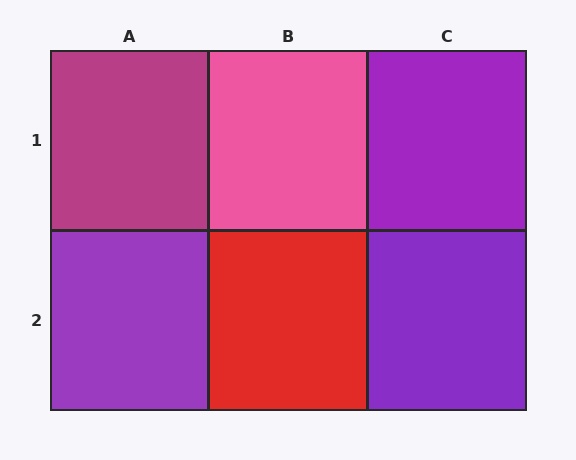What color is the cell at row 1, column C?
Purple.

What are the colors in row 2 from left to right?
Purple, red, purple.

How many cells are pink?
1 cell is pink.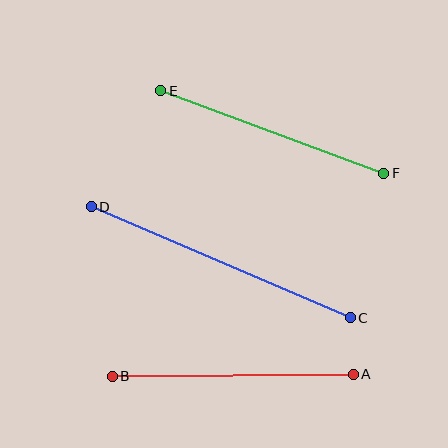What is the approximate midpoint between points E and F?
The midpoint is at approximately (272, 132) pixels.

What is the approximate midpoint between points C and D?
The midpoint is at approximately (221, 262) pixels.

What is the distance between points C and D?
The distance is approximately 282 pixels.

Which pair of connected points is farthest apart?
Points C and D are farthest apart.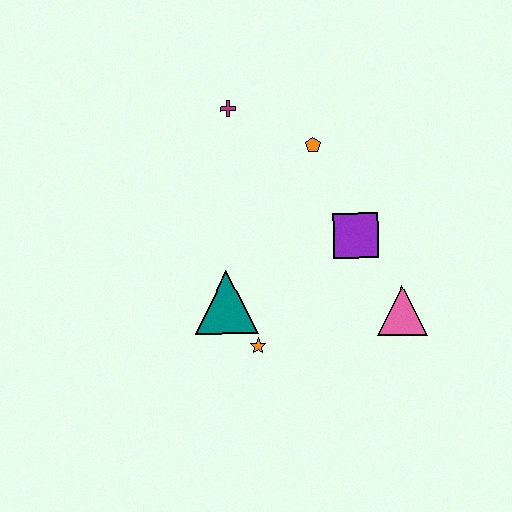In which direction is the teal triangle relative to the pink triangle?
The teal triangle is to the left of the pink triangle.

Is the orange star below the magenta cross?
Yes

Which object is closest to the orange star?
The teal triangle is closest to the orange star.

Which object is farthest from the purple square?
The magenta cross is farthest from the purple square.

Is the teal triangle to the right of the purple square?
No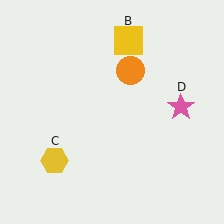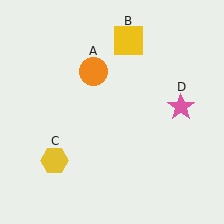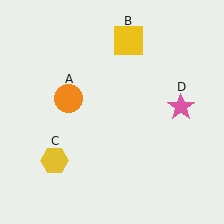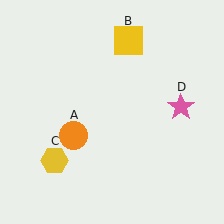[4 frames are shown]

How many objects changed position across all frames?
1 object changed position: orange circle (object A).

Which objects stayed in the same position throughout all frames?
Yellow square (object B) and yellow hexagon (object C) and pink star (object D) remained stationary.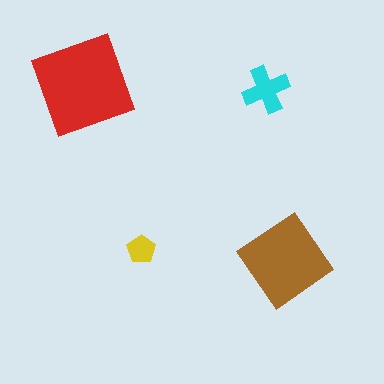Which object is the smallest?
The yellow pentagon.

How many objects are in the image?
There are 4 objects in the image.